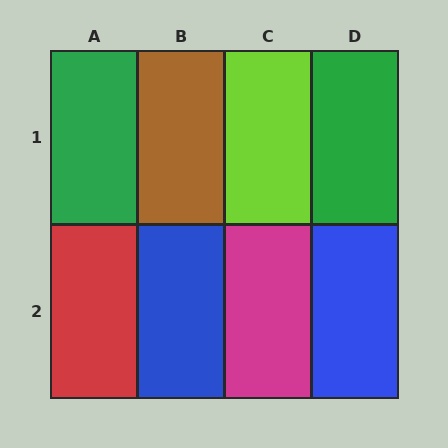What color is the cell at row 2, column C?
Magenta.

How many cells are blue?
2 cells are blue.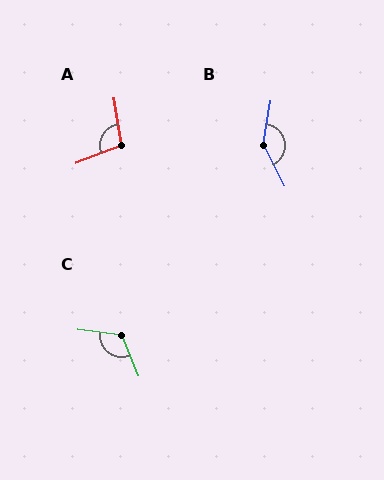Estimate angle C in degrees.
Approximately 119 degrees.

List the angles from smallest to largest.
A (103°), C (119°), B (143°).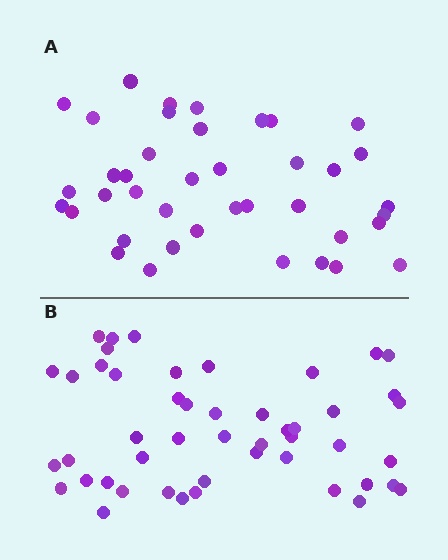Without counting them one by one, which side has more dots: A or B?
Region B (the bottom region) has more dots.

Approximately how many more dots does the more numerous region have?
Region B has roughly 8 or so more dots than region A.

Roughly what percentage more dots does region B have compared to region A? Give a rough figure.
About 20% more.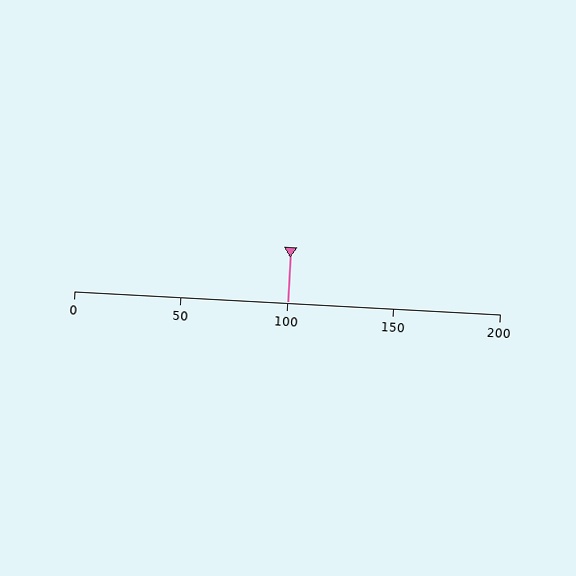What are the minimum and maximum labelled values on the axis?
The axis runs from 0 to 200.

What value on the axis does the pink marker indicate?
The marker indicates approximately 100.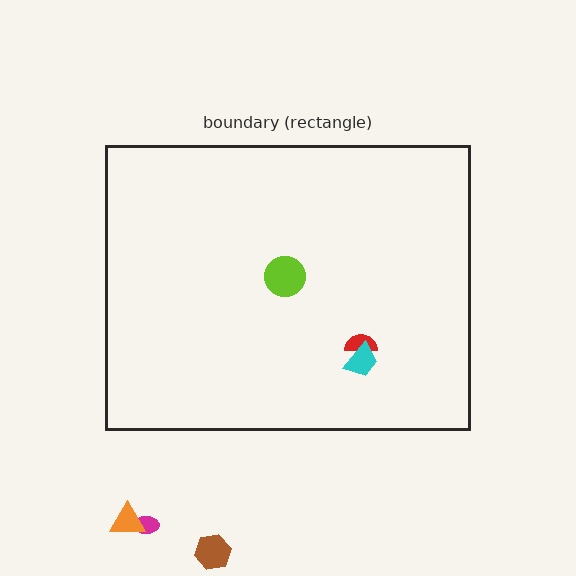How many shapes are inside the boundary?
3 inside, 3 outside.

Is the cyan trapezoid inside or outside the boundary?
Inside.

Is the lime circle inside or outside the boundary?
Inside.